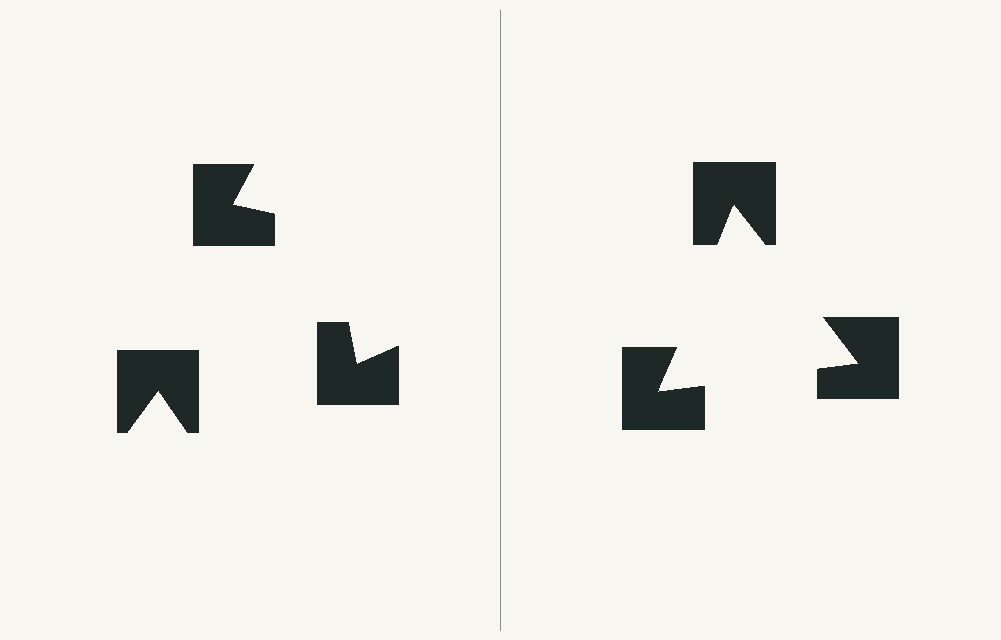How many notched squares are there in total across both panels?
6 — 3 on each side.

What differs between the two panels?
The notched squares are positioned identically on both sides; only the wedge orientations differ. On the right they align to a triangle; on the left they are misaligned.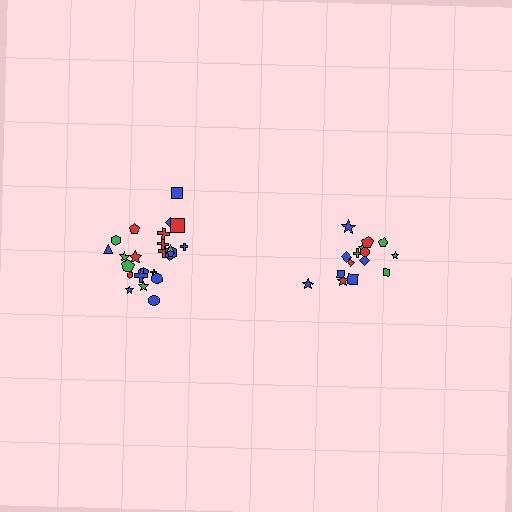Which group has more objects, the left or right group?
The left group.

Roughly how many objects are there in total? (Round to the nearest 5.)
Roughly 40 objects in total.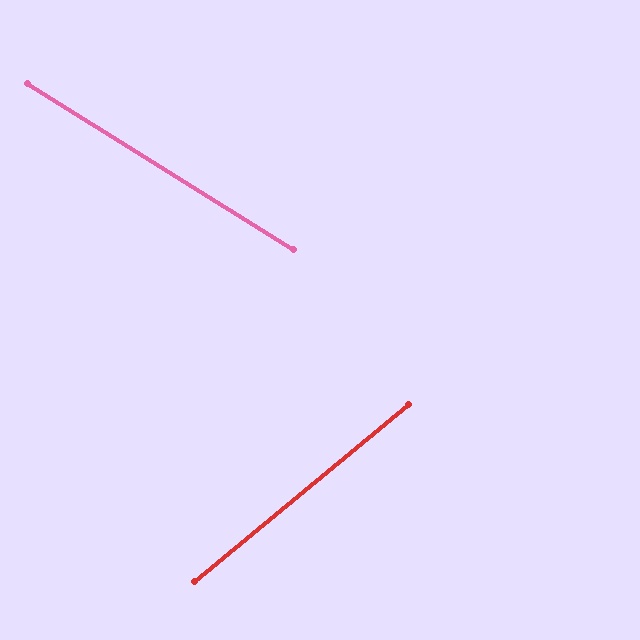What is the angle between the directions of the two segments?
Approximately 72 degrees.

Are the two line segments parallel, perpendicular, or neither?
Neither parallel nor perpendicular — they differ by about 72°.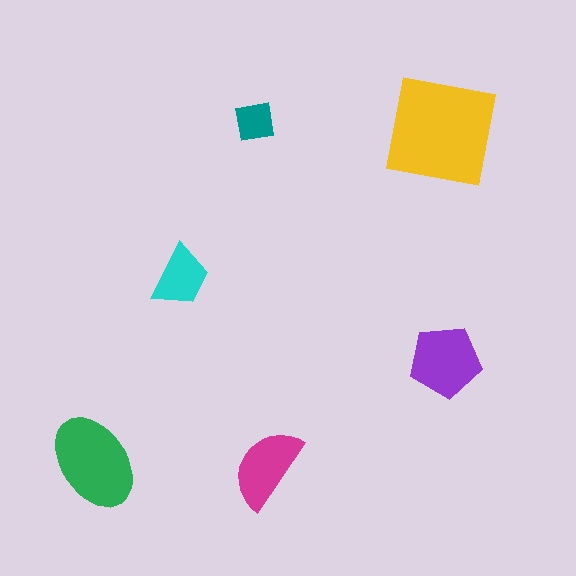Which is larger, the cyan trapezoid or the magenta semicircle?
The magenta semicircle.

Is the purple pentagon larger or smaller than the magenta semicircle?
Larger.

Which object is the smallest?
The teal square.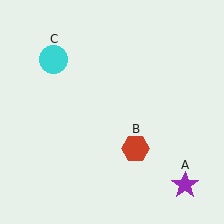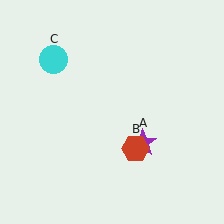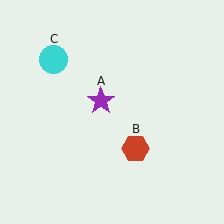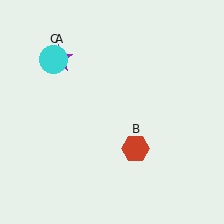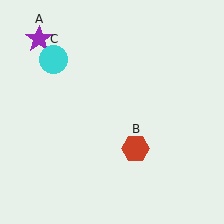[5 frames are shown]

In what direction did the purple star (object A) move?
The purple star (object A) moved up and to the left.